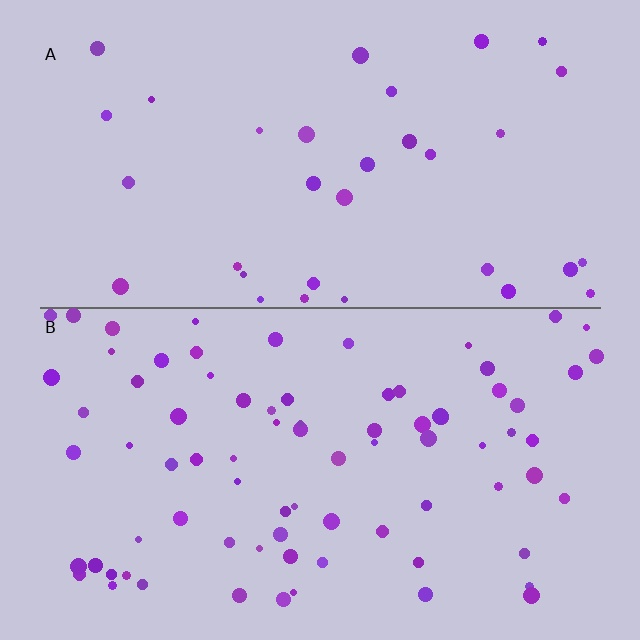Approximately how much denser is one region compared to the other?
Approximately 2.4× — region B over region A.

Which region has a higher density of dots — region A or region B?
B (the bottom).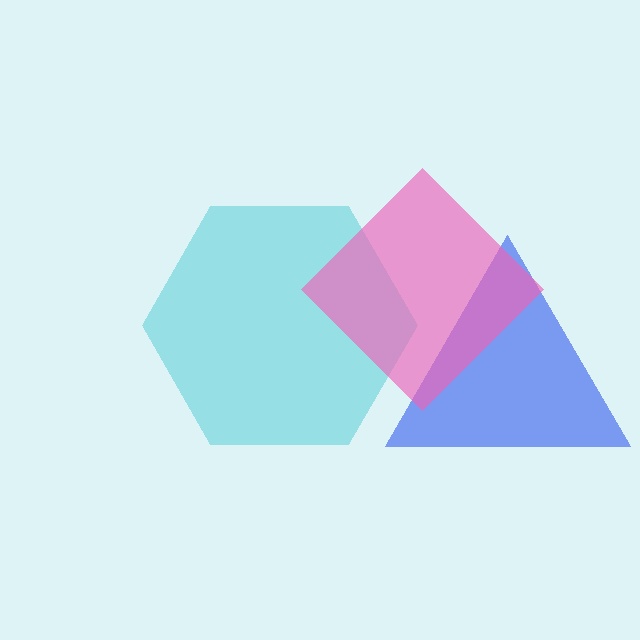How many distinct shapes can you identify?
There are 3 distinct shapes: a cyan hexagon, a blue triangle, a pink diamond.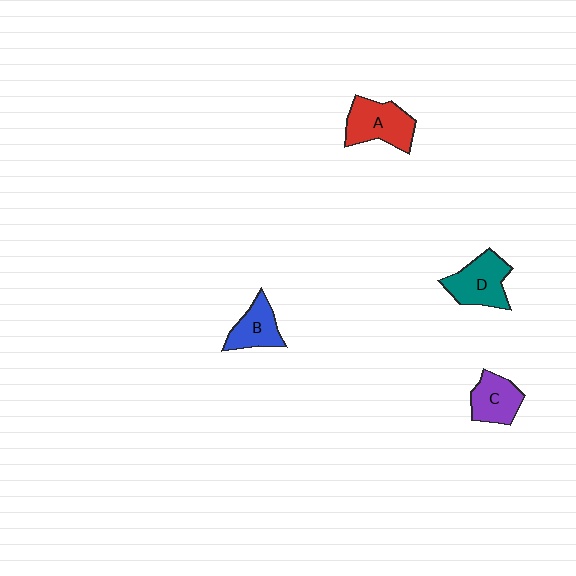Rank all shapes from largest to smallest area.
From largest to smallest: A (red), D (teal), C (purple), B (blue).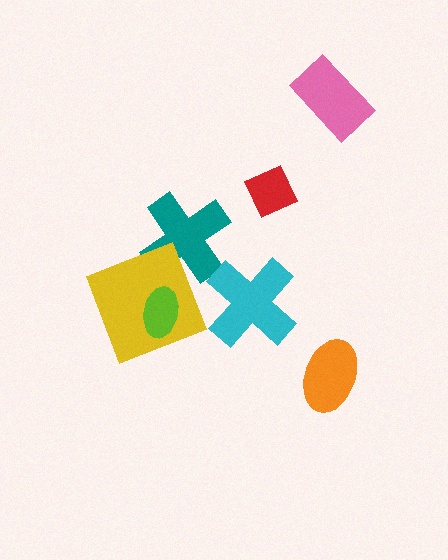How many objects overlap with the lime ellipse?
1 object overlaps with the lime ellipse.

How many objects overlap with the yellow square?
2 objects overlap with the yellow square.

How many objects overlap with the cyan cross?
0 objects overlap with the cyan cross.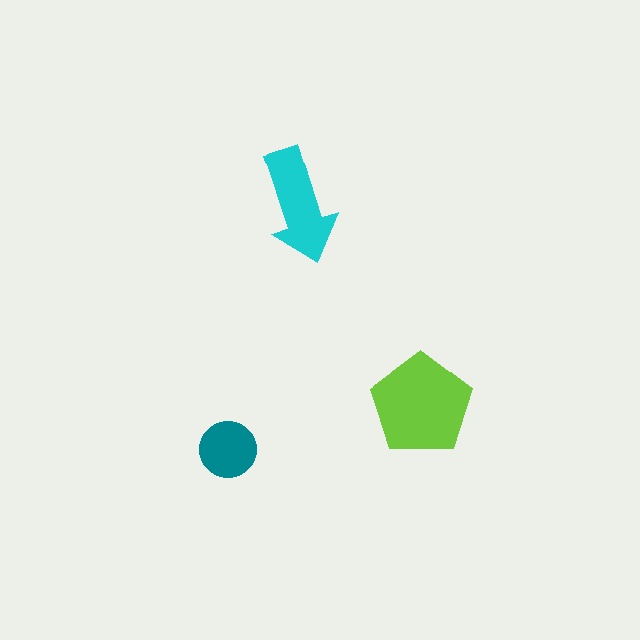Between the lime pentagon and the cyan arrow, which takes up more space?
The lime pentagon.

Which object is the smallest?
The teal circle.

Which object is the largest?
The lime pentagon.